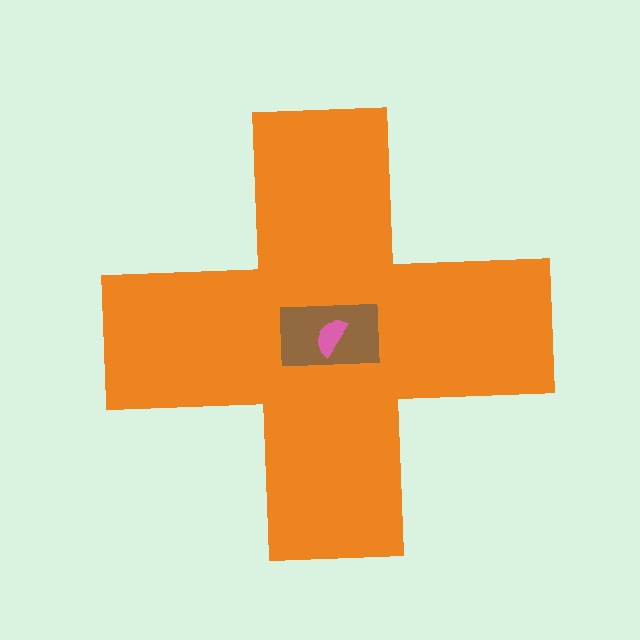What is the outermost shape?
The orange cross.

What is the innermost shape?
The pink semicircle.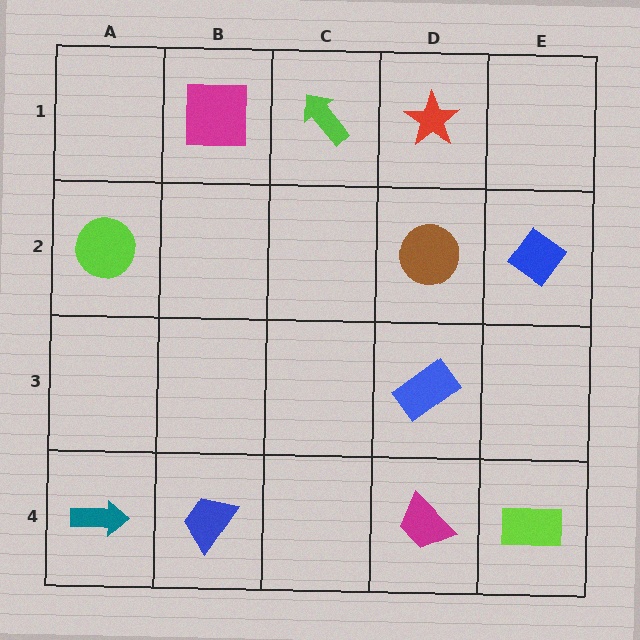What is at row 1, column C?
A lime arrow.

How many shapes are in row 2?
3 shapes.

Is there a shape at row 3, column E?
No, that cell is empty.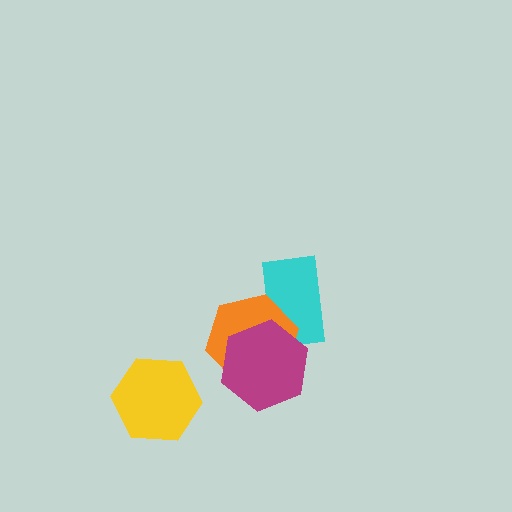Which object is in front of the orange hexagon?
The magenta hexagon is in front of the orange hexagon.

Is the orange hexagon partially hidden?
Yes, it is partially covered by another shape.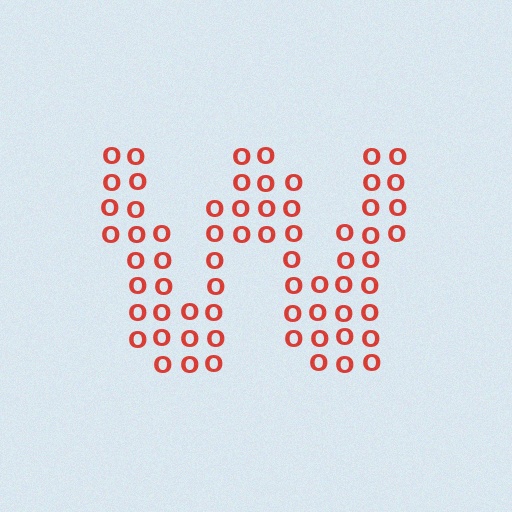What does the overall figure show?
The overall figure shows the letter W.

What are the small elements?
The small elements are letter O's.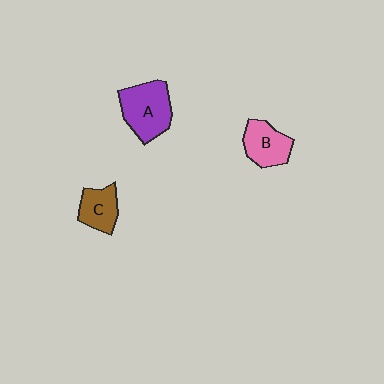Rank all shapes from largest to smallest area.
From largest to smallest: A (purple), B (pink), C (brown).